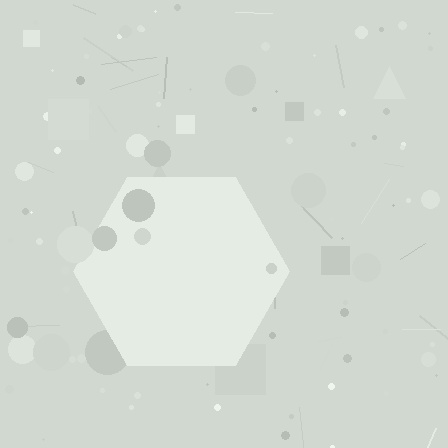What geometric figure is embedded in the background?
A hexagon is embedded in the background.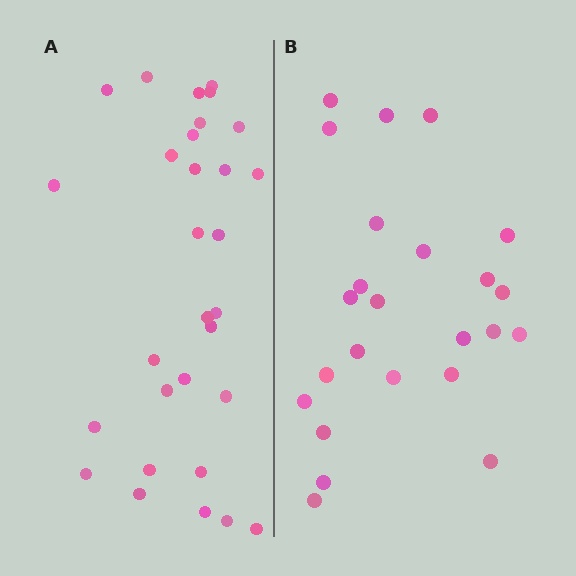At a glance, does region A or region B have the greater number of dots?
Region A (the left region) has more dots.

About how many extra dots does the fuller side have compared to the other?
Region A has about 6 more dots than region B.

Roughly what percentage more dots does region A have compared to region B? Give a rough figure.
About 25% more.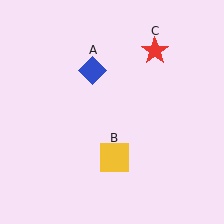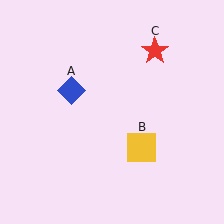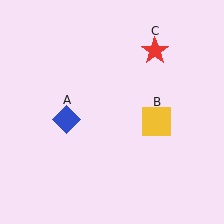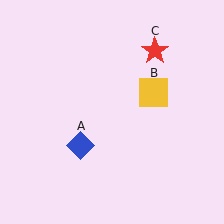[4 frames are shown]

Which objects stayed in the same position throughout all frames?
Red star (object C) remained stationary.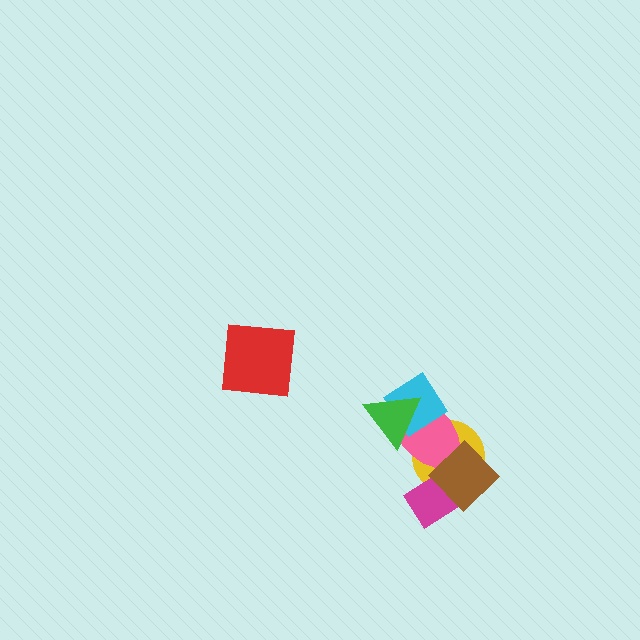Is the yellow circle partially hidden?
Yes, it is partially covered by another shape.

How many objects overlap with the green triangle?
2 objects overlap with the green triangle.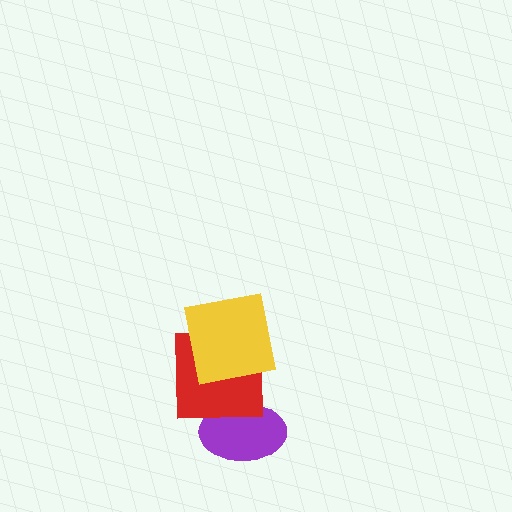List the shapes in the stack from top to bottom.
From top to bottom: the yellow square, the red square, the purple ellipse.